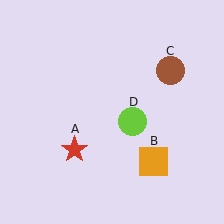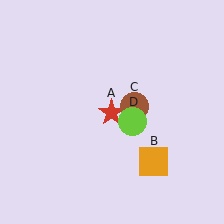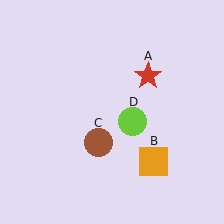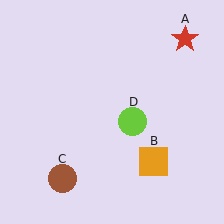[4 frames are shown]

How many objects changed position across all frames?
2 objects changed position: red star (object A), brown circle (object C).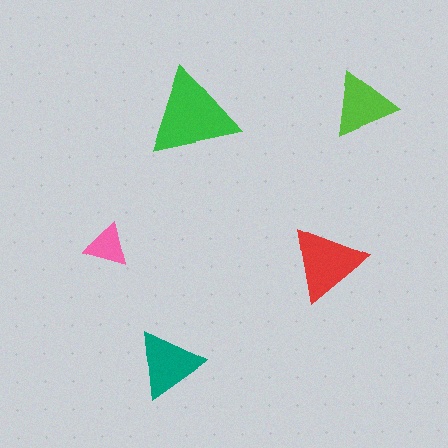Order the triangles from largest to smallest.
the green one, the red one, the teal one, the lime one, the pink one.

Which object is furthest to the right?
The lime triangle is rightmost.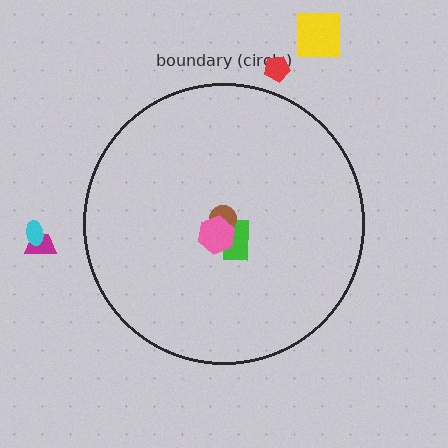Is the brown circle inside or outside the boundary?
Inside.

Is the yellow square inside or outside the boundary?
Outside.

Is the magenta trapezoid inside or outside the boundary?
Outside.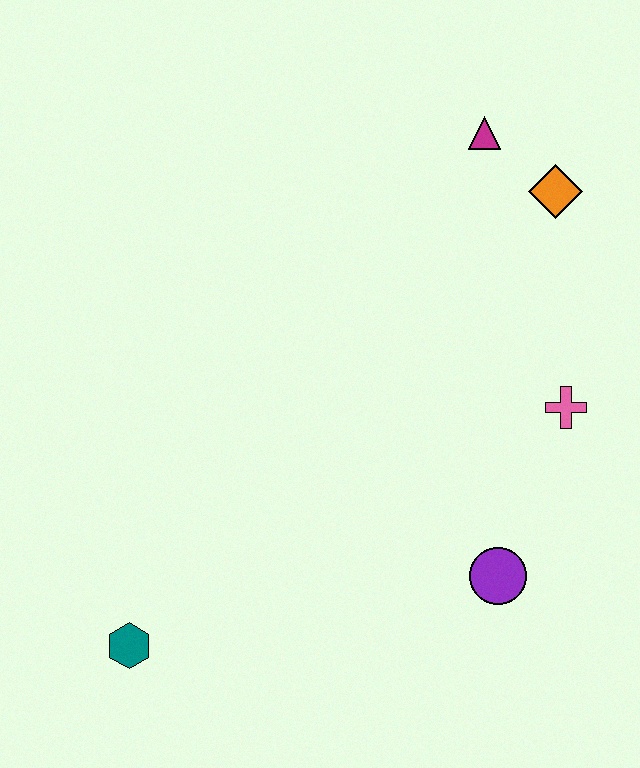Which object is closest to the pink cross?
The purple circle is closest to the pink cross.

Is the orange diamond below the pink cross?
No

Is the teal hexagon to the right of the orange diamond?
No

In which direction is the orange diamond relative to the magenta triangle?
The orange diamond is to the right of the magenta triangle.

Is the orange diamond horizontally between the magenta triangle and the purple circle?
No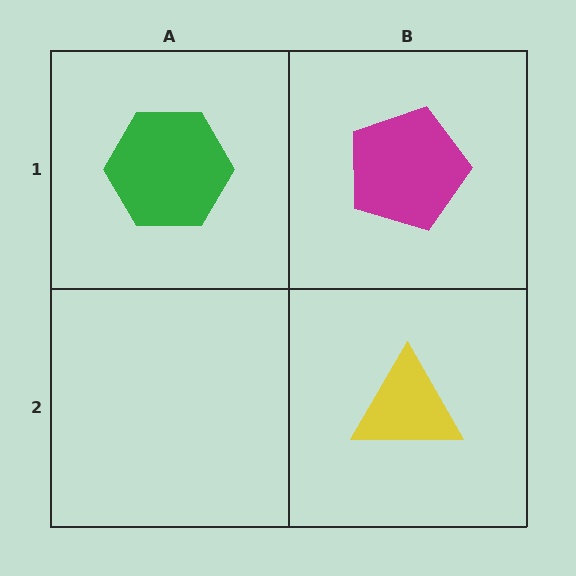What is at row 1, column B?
A magenta pentagon.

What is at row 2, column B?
A yellow triangle.